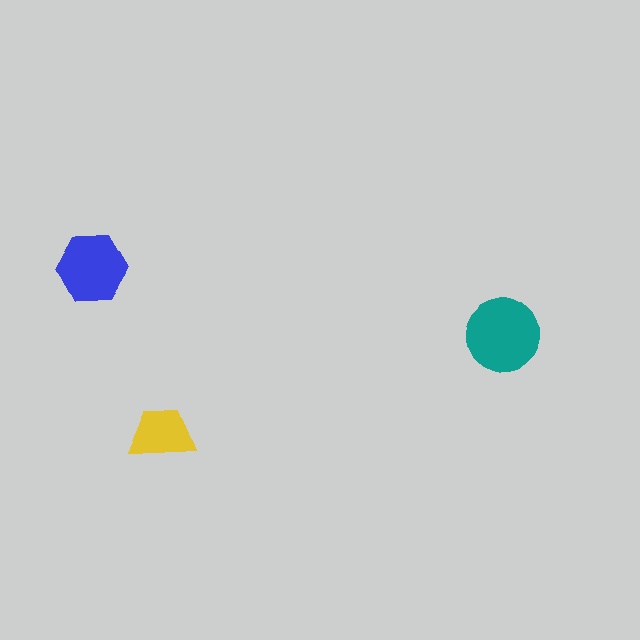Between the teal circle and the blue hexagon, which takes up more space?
The teal circle.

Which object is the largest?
The teal circle.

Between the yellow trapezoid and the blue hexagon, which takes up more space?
The blue hexagon.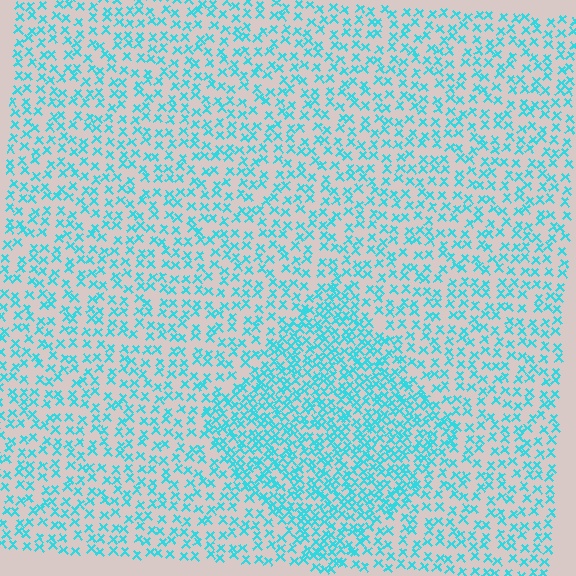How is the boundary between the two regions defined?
The boundary is defined by a change in element density (approximately 1.9x ratio). All elements are the same color, size, and shape.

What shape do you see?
I see a diamond.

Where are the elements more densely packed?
The elements are more densely packed inside the diamond boundary.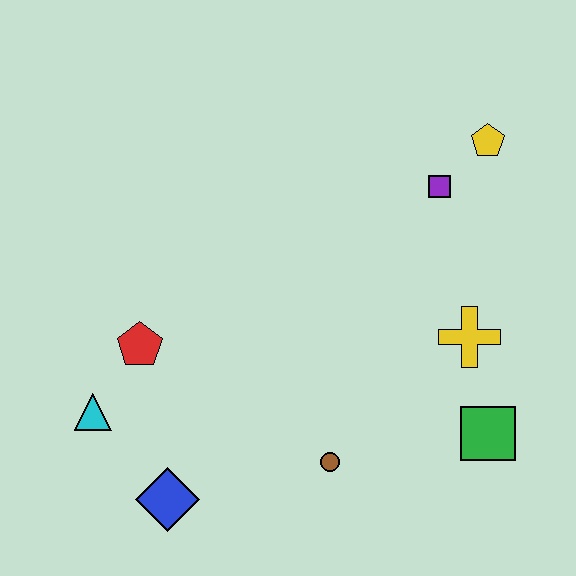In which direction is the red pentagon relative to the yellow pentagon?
The red pentagon is to the left of the yellow pentagon.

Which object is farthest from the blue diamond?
The yellow pentagon is farthest from the blue diamond.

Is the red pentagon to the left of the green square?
Yes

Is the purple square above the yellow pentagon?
No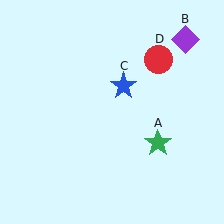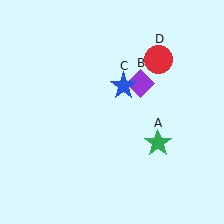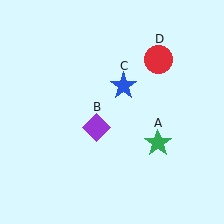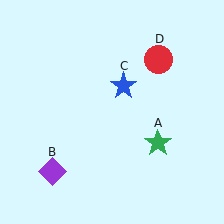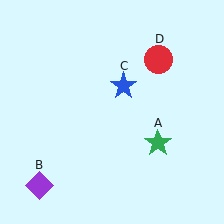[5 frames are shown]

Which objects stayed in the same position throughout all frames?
Green star (object A) and blue star (object C) and red circle (object D) remained stationary.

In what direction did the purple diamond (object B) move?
The purple diamond (object B) moved down and to the left.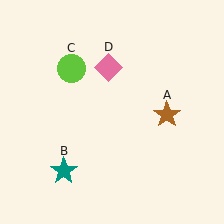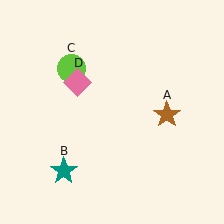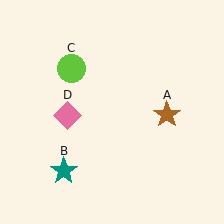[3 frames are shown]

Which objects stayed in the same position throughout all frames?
Brown star (object A) and teal star (object B) and lime circle (object C) remained stationary.